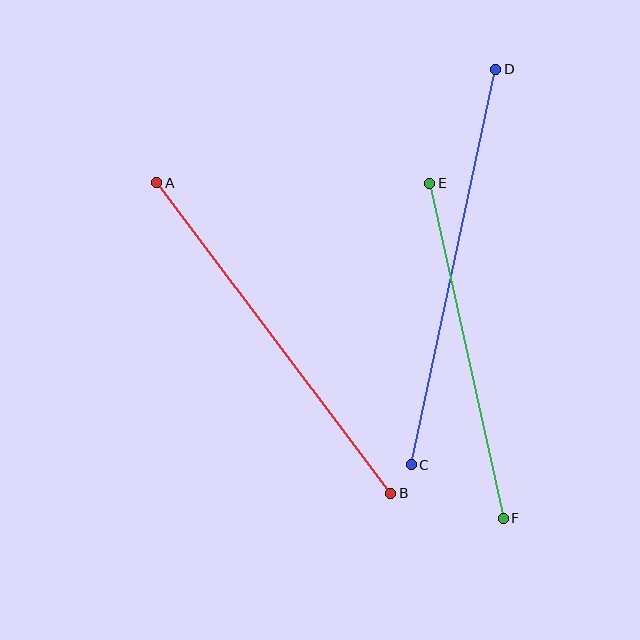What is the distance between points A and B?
The distance is approximately 388 pixels.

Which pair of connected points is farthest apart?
Points C and D are farthest apart.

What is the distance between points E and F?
The distance is approximately 343 pixels.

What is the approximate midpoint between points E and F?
The midpoint is at approximately (466, 351) pixels.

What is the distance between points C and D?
The distance is approximately 404 pixels.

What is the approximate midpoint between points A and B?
The midpoint is at approximately (274, 338) pixels.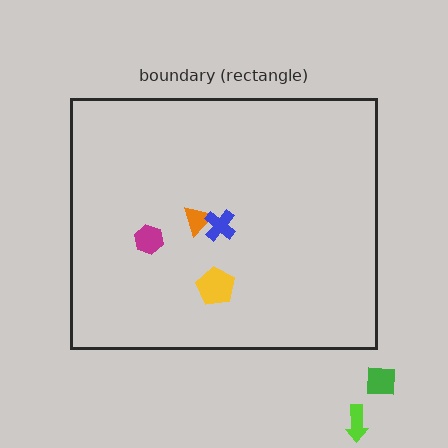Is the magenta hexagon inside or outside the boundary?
Inside.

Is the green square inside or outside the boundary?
Outside.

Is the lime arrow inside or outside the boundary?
Outside.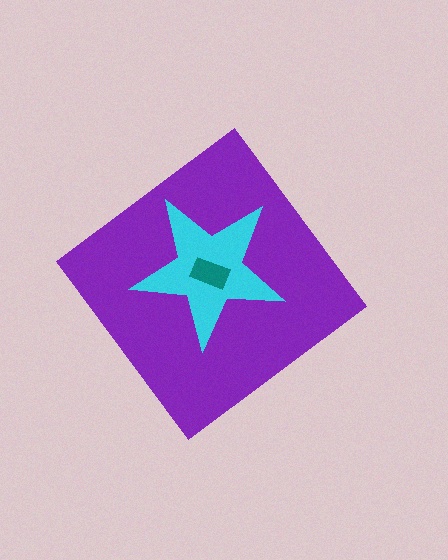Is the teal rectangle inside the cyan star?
Yes.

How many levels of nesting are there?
3.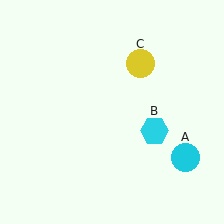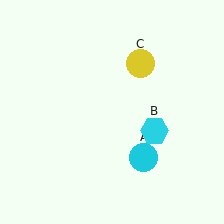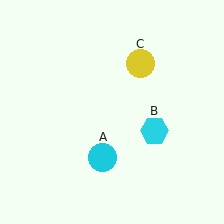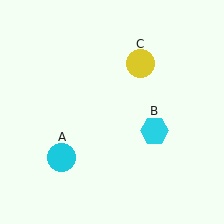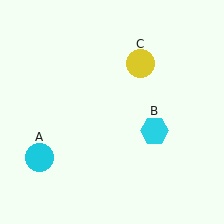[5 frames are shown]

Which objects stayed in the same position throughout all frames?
Cyan hexagon (object B) and yellow circle (object C) remained stationary.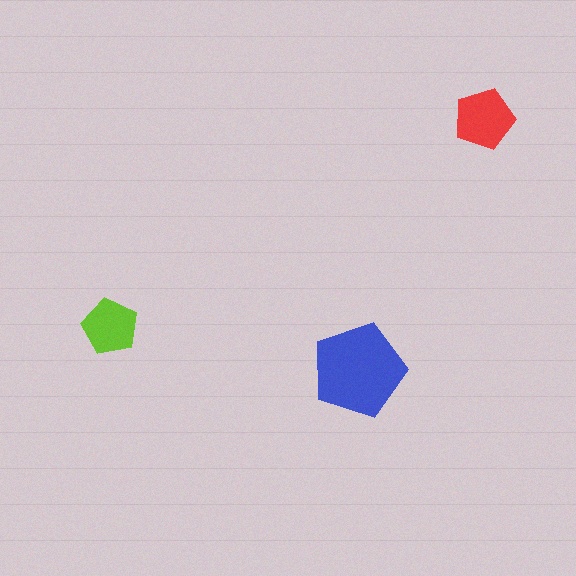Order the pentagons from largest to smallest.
the blue one, the red one, the lime one.